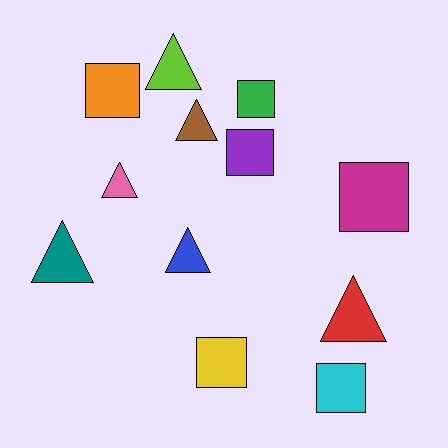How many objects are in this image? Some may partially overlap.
There are 12 objects.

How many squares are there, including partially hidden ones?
There are 6 squares.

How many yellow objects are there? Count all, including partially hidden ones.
There is 1 yellow object.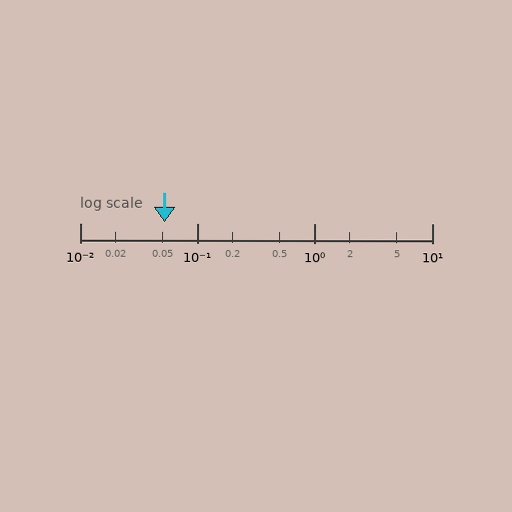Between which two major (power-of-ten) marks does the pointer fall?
The pointer is between 0.01 and 0.1.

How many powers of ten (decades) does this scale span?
The scale spans 3 decades, from 0.01 to 10.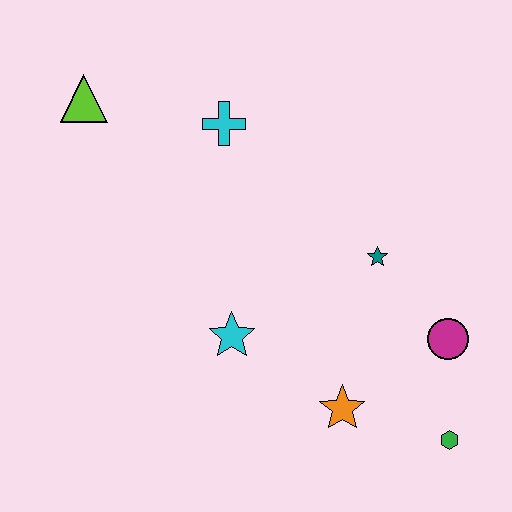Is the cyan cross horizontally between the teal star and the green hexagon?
No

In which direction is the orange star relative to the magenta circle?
The orange star is to the left of the magenta circle.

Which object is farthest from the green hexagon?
The lime triangle is farthest from the green hexagon.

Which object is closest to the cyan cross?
The lime triangle is closest to the cyan cross.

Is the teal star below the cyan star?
No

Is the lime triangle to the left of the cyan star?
Yes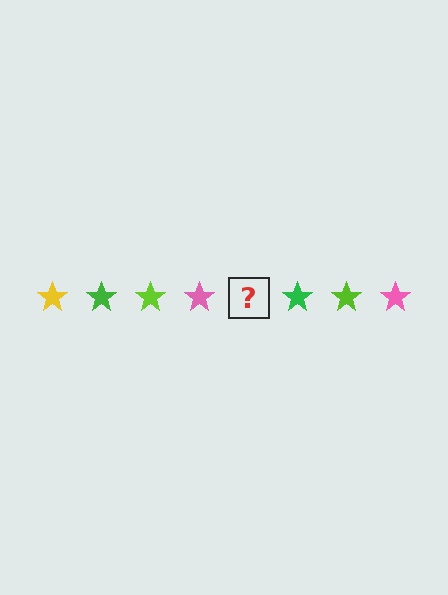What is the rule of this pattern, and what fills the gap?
The rule is that the pattern cycles through yellow, green, lime, pink stars. The gap should be filled with a yellow star.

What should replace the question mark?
The question mark should be replaced with a yellow star.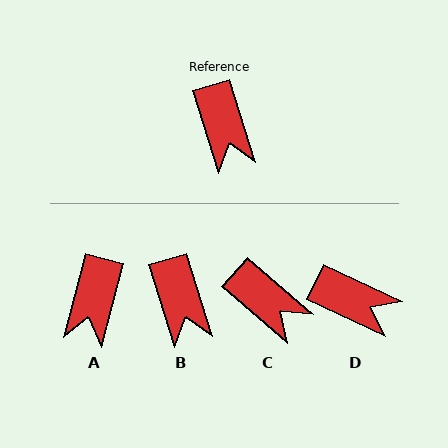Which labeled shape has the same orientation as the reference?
B.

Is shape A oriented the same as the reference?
No, it is off by about 32 degrees.